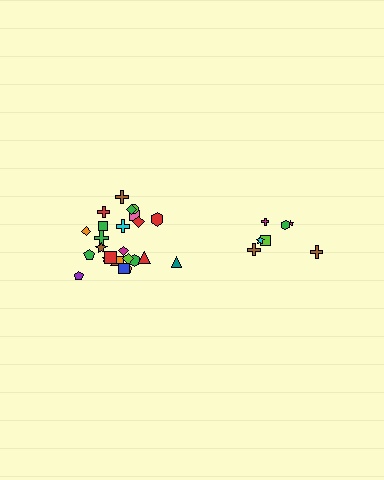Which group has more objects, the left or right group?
The left group.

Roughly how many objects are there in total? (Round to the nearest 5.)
Roughly 30 objects in total.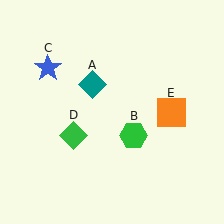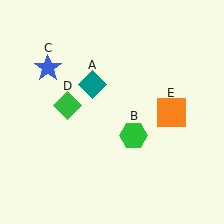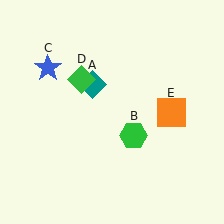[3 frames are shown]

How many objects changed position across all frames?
1 object changed position: green diamond (object D).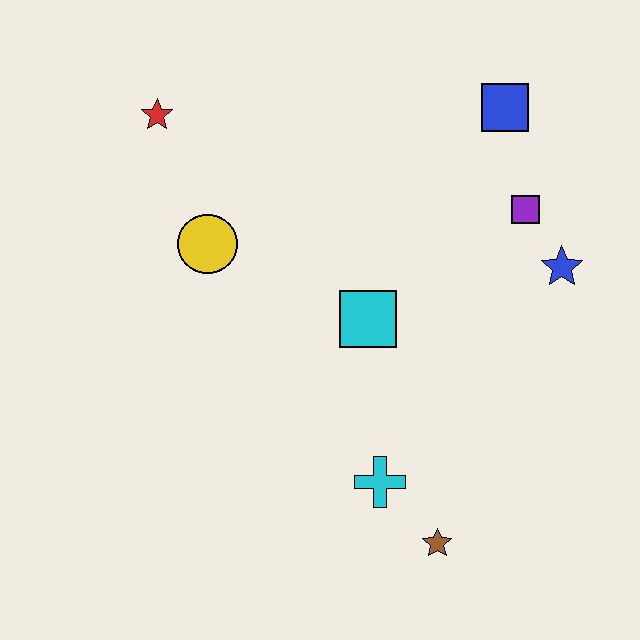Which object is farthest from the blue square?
The brown star is farthest from the blue square.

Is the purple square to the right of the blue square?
Yes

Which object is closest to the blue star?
The purple square is closest to the blue star.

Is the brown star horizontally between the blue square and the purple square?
No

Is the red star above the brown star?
Yes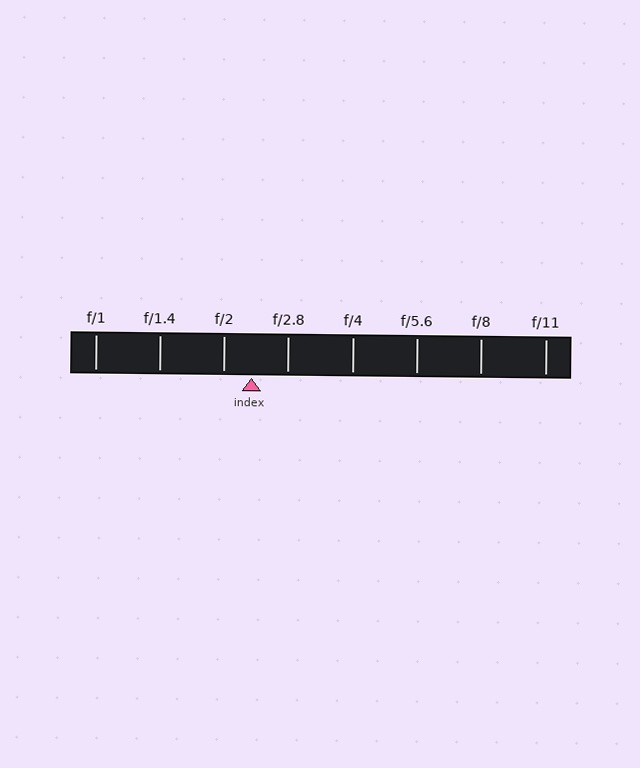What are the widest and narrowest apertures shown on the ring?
The widest aperture shown is f/1 and the narrowest is f/11.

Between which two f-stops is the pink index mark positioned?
The index mark is between f/2 and f/2.8.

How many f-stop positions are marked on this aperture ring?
There are 8 f-stop positions marked.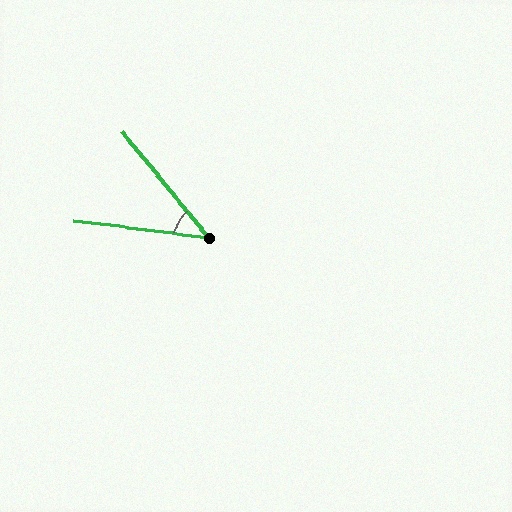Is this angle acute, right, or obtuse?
It is acute.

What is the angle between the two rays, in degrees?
Approximately 43 degrees.